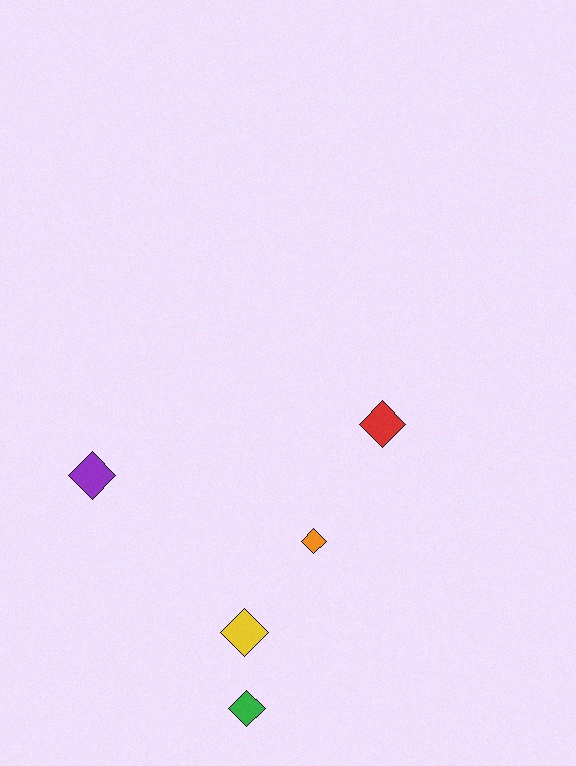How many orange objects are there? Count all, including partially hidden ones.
There is 1 orange object.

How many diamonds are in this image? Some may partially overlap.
There are 5 diamonds.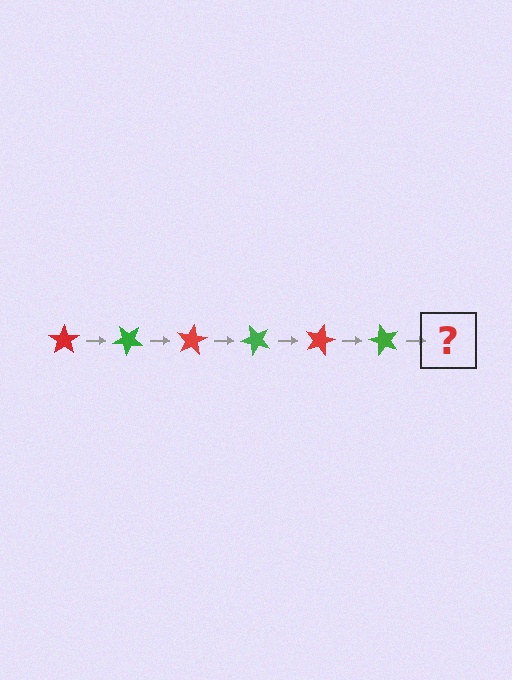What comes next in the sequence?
The next element should be a red star, rotated 240 degrees from the start.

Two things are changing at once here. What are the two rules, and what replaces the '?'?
The two rules are that it rotates 40 degrees each step and the color cycles through red and green. The '?' should be a red star, rotated 240 degrees from the start.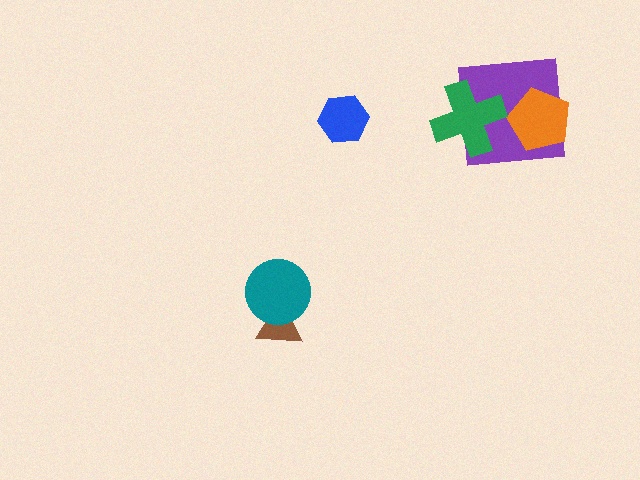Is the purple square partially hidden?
Yes, it is partially covered by another shape.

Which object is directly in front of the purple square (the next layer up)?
The orange pentagon is directly in front of the purple square.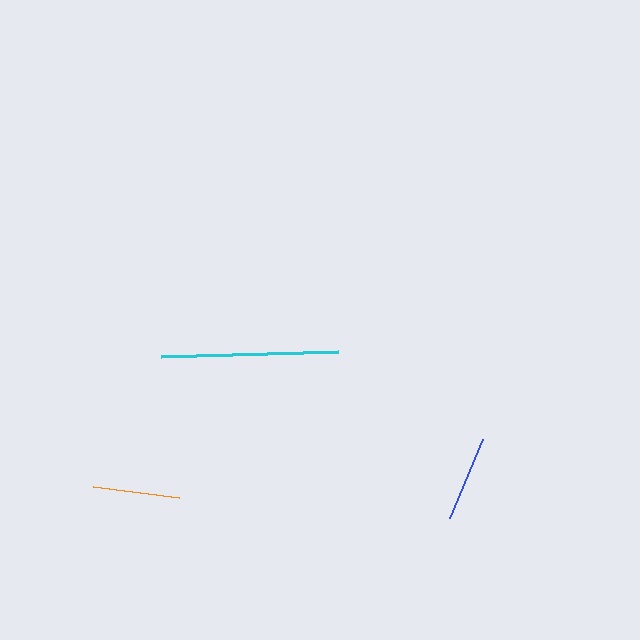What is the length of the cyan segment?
The cyan segment is approximately 177 pixels long.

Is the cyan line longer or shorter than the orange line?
The cyan line is longer than the orange line.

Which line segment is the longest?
The cyan line is the longest at approximately 177 pixels.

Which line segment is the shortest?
The blue line is the shortest at approximately 85 pixels.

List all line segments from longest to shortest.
From longest to shortest: cyan, orange, blue.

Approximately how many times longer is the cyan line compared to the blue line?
The cyan line is approximately 2.1 times the length of the blue line.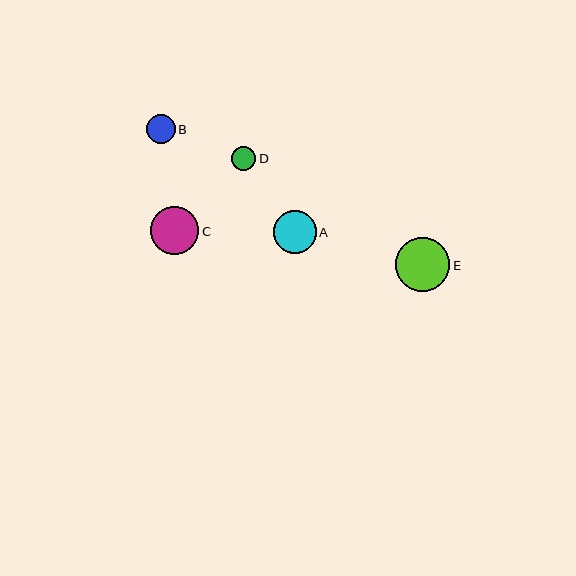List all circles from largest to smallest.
From largest to smallest: E, C, A, B, D.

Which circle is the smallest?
Circle D is the smallest with a size of approximately 24 pixels.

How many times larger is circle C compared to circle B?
Circle C is approximately 1.6 times the size of circle B.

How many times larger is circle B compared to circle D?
Circle B is approximately 1.2 times the size of circle D.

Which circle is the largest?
Circle E is the largest with a size of approximately 54 pixels.